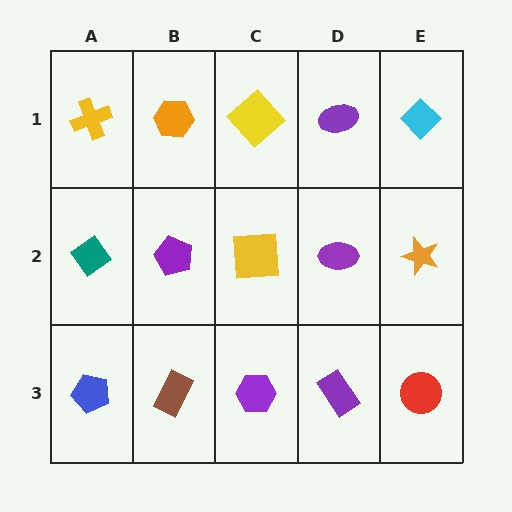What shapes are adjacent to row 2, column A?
A yellow cross (row 1, column A), a blue pentagon (row 3, column A), a purple pentagon (row 2, column B).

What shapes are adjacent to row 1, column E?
An orange star (row 2, column E), a purple ellipse (row 1, column D).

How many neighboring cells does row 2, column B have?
4.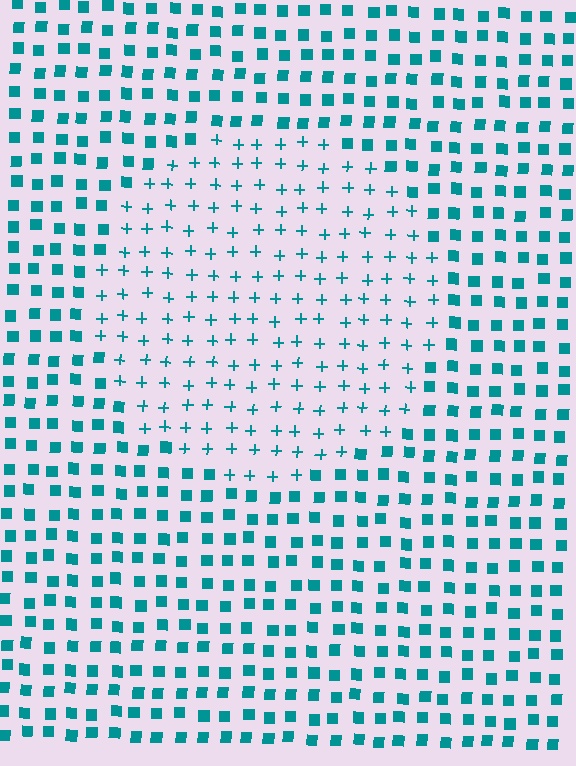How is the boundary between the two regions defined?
The boundary is defined by a change in element shape: plus signs inside vs. squares outside. All elements share the same color and spacing.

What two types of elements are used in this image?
The image uses plus signs inside the circle region and squares outside it.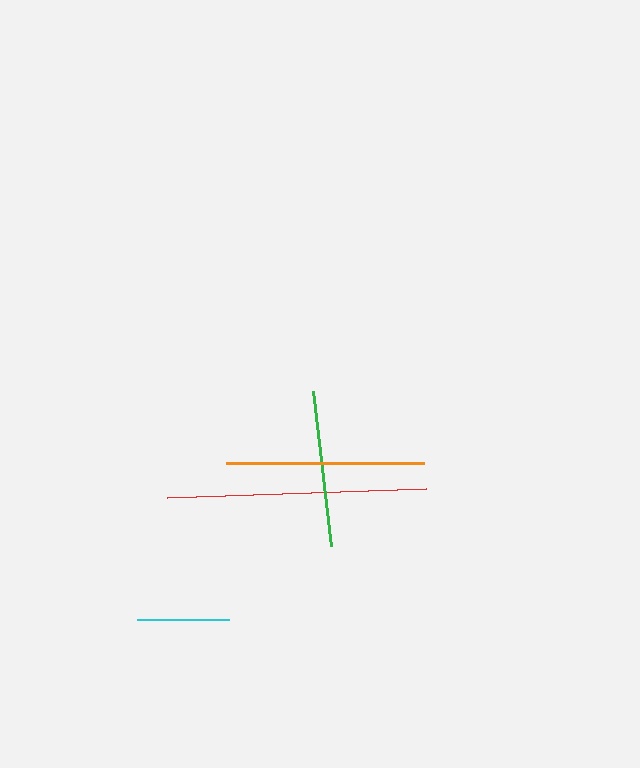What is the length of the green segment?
The green segment is approximately 157 pixels long.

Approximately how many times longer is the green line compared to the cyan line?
The green line is approximately 1.7 times the length of the cyan line.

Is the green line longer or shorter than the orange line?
The orange line is longer than the green line.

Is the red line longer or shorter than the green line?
The red line is longer than the green line.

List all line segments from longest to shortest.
From longest to shortest: red, orange, green, cyan.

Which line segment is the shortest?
The cyan line is the shortest at approximately 91 pixels.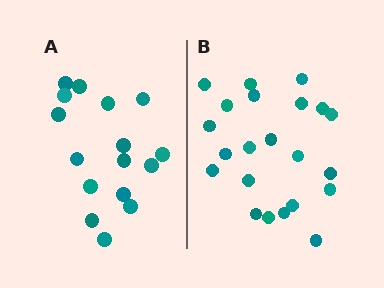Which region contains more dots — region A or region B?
Region B (the right region) has more dots.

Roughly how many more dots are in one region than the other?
Region B has about 6 more dots than region A.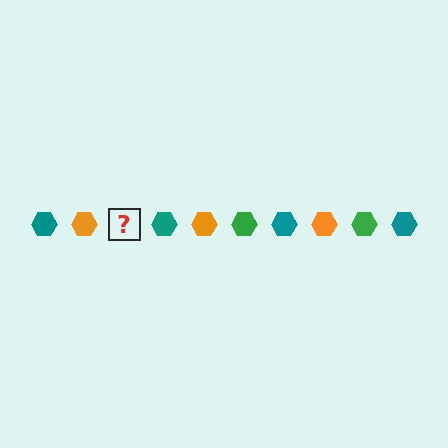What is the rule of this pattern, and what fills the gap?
The rule is that the pattern cycles through teal, orange, green hexagons. The gap should be filled with a green hexagon.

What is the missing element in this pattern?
The missing element is a green hexagon.